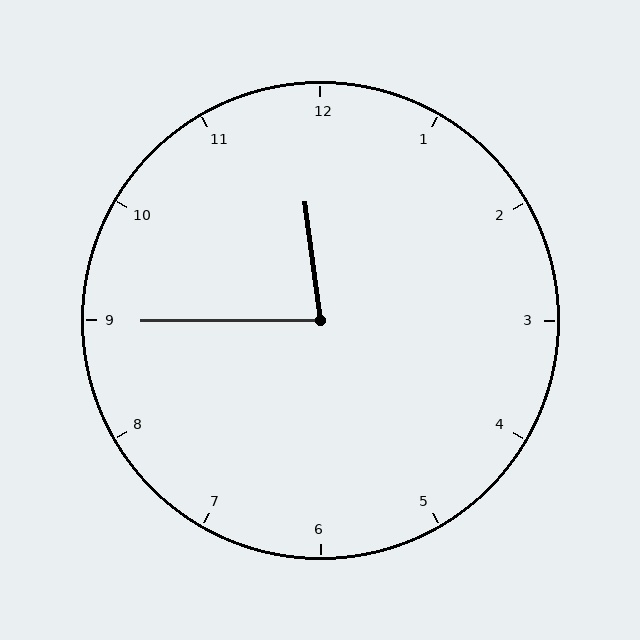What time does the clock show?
11:45.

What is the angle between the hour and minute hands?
Approximately 82 degrees.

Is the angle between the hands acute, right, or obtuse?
It is acute.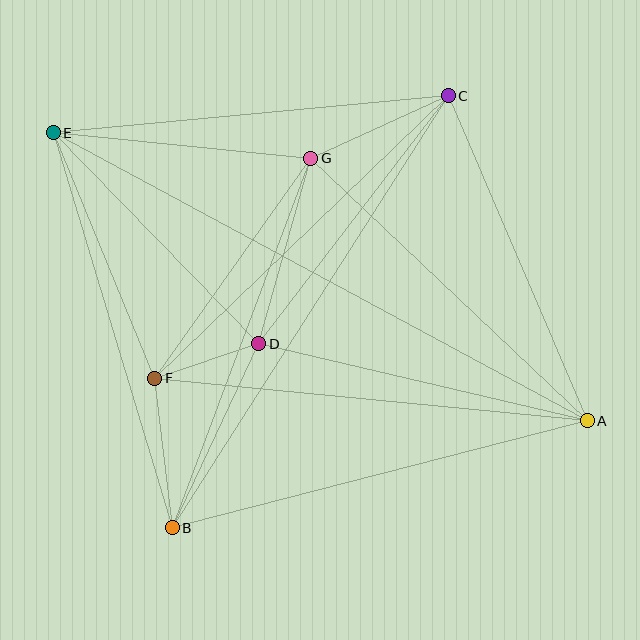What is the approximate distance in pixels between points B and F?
The distance between B and F is approximately 151 pixels.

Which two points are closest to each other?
Points D and F are closest to each other.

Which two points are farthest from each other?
Points A and E are farthest from each other.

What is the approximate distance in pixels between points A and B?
The distance between A and B is approximately 429 pixels.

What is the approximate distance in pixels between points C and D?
The distance between C and D is approximately 312 pixels.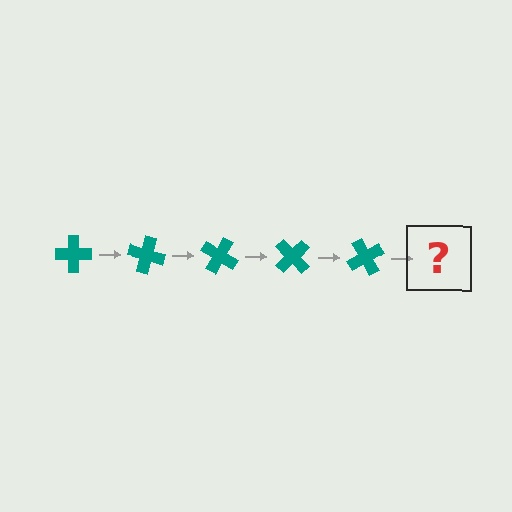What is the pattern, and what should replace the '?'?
The pattern is that the cross rotates 15 degrees each step. The '?' should be a teal cross rotated 75 degrees.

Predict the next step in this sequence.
The next step is a teal cross rotated 75 degrees.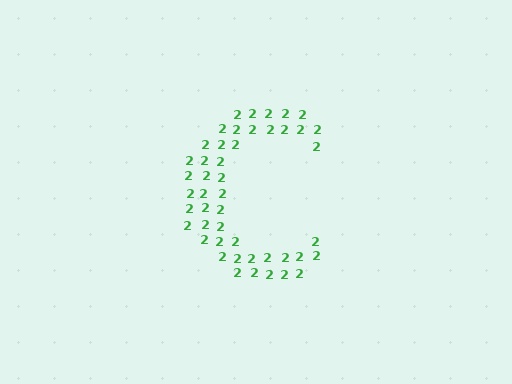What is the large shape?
The large shape is the letter C.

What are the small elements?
The small elements are digit 2's.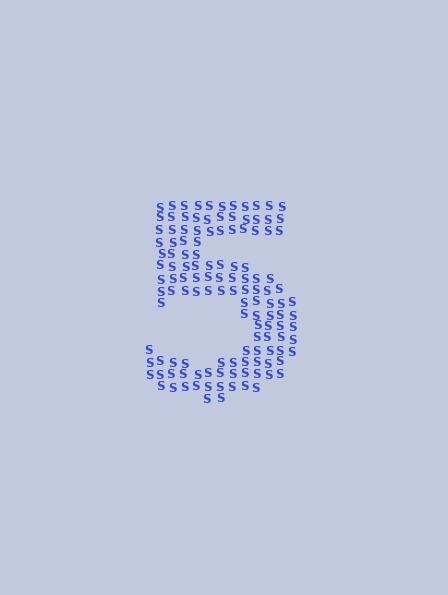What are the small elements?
The small elements are letter S's.